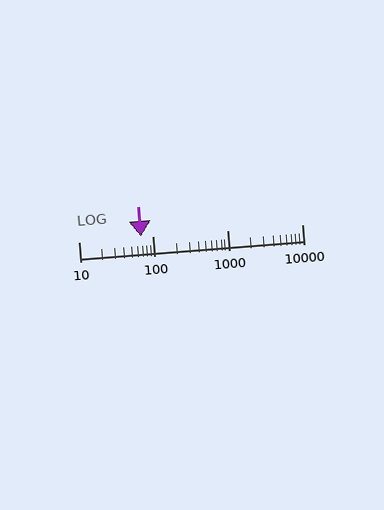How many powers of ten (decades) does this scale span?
The scale spans 3 decades, from 10 to 10000.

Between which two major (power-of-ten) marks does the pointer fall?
The pointer is between 10 and 100.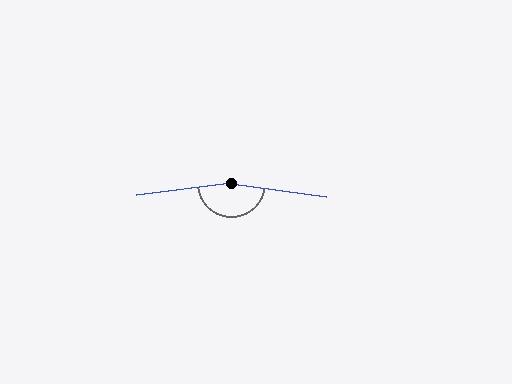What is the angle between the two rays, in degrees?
Approximately 165 degrees.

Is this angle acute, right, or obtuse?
It is obtuse.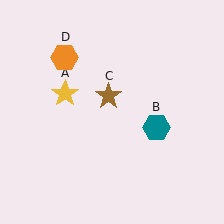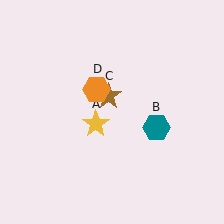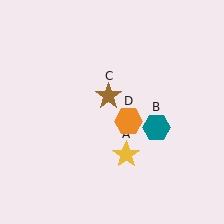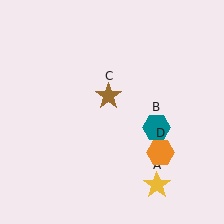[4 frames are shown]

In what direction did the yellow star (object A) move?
The yellow star (object A) moved down and to the right.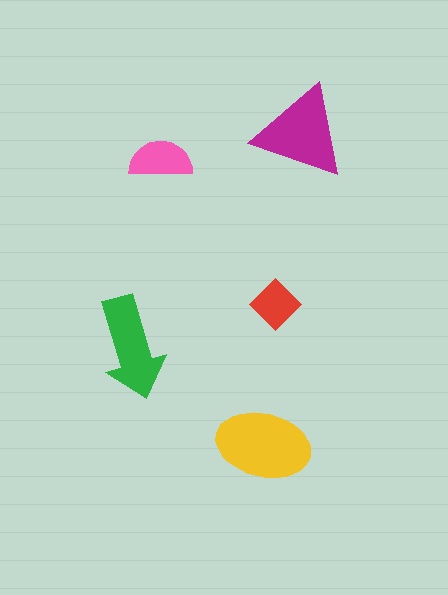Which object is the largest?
The yellow ellipse.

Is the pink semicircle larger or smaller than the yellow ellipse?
Smaller.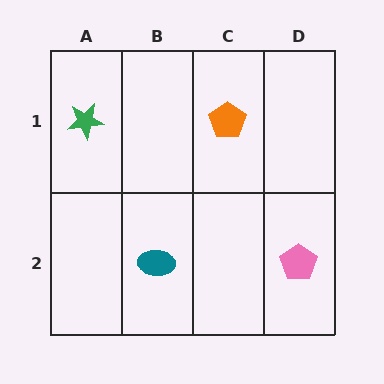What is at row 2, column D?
A pink pentagon.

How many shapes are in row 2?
2 shapes.